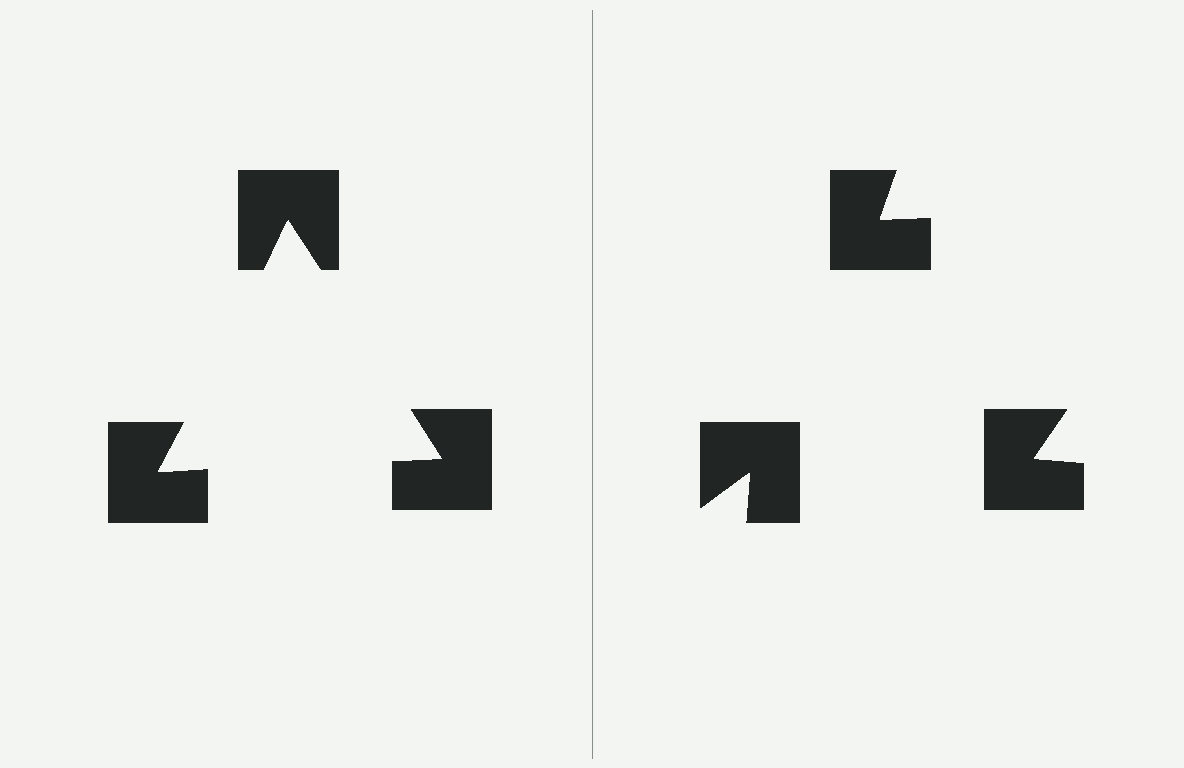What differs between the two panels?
The notched squares are positioned identically on both sides; only the wedge orientations differ. On the left they align to a triangle; on the right they are misaligned.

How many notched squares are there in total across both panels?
6 — 3 on each side.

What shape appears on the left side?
An illusory triangle.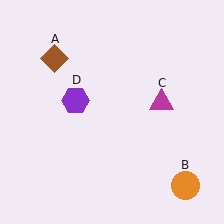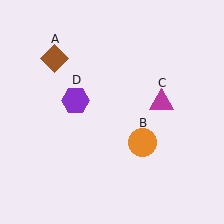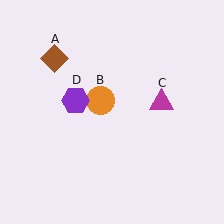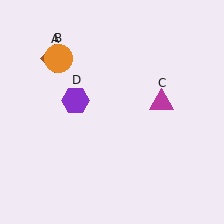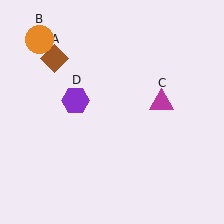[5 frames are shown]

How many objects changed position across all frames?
1 object changed position: orange circle (object B).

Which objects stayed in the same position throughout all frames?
Brown diamond (object A) and magenta triangle (object C) and purple hexagon (object D) remained stationary.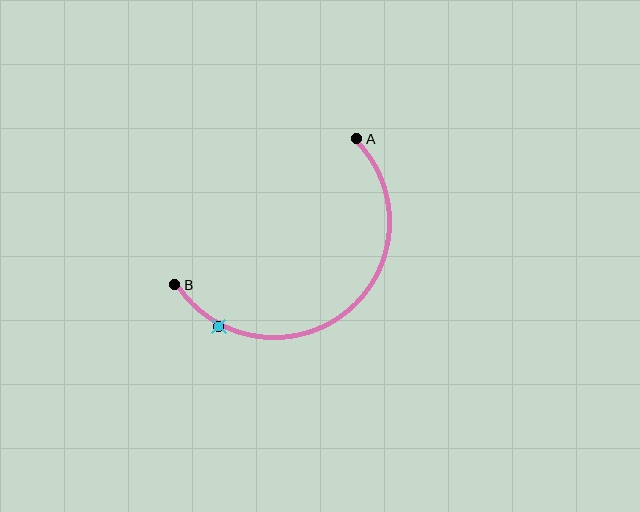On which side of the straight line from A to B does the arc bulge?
The arc bulges below and to the right of the straight line connecting A and B.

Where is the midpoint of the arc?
The arc midpoint is the point on the curve farthest from the straight line joining A and B. It sits below and to the right of that line.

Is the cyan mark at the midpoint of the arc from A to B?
No. The cyan mark lies on the arc but is closer to endpoint B. The arc midpoint would be at the point on the curve equidistant along the arc from both A and B.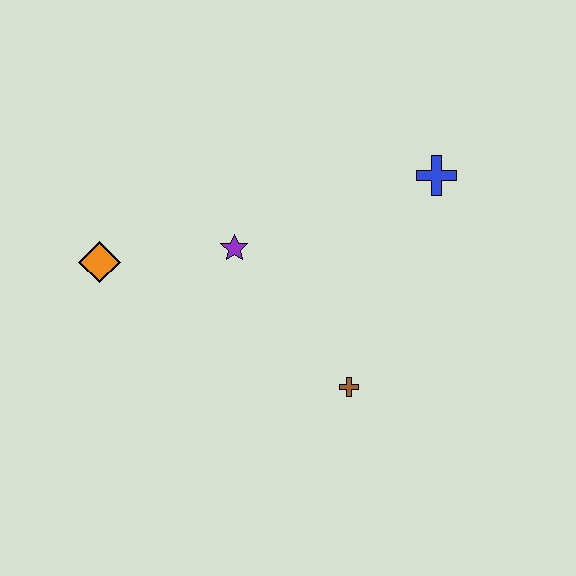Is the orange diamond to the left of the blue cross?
Yes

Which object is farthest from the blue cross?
The orange diamond is farthest from the blue cross.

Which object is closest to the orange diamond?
The purple star is closest to the orange diamond.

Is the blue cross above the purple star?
Yes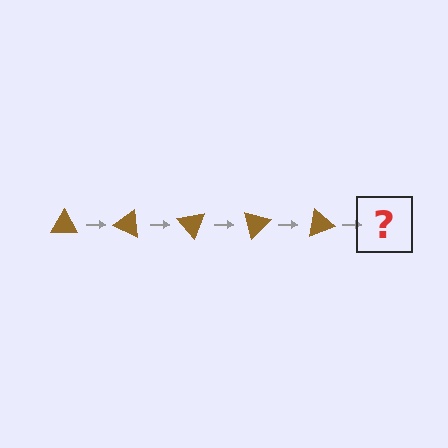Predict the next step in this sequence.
The next step is a brown triangle rotated 125 degrees.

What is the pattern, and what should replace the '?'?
The pattern is that the triangle rotates 25 degrees each step. The '?' should be a brown triangle rotated 125 degrees.